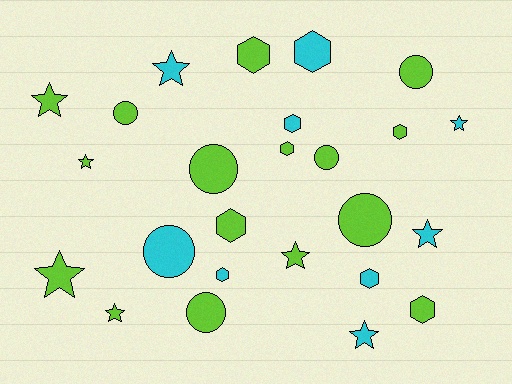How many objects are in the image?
There are 25 objects.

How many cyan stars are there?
There are 4 cyan stars.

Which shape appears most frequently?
Star, with 9 objects.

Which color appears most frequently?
Lime, with 16 objects.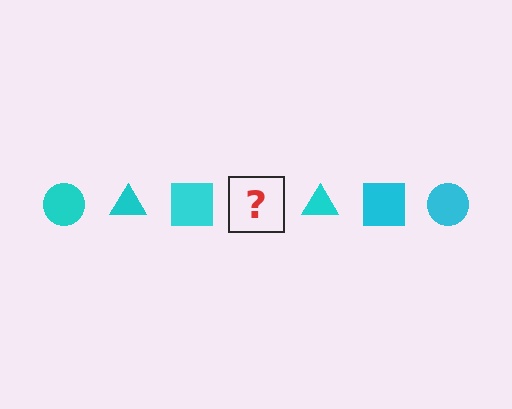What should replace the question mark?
The question mark should be replaced with a cyan circle.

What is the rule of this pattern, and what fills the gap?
The rule is that the pattern cycles through circle, triangle, square shapes in cyan. The gap should be filled with a cyan circle.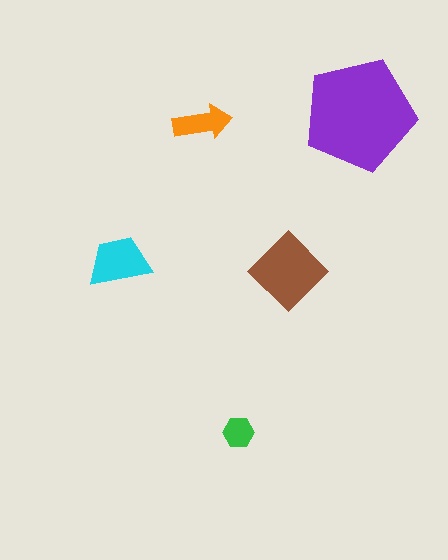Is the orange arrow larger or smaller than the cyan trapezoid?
Smaller.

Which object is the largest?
The purple pentagon.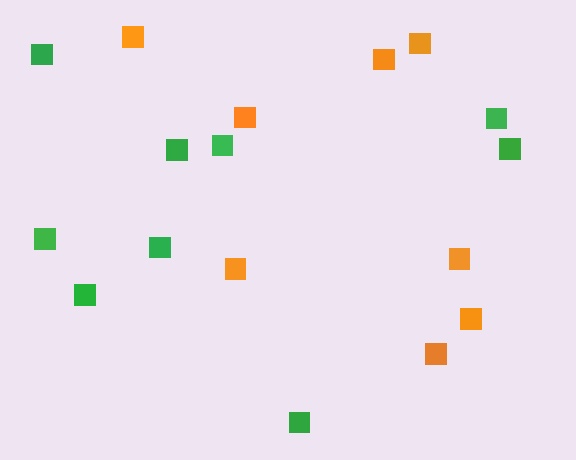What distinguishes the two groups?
There are 2 groups: one group of orange squares (8) and one group of green squares (9).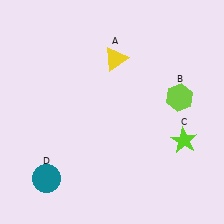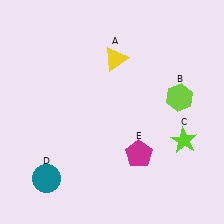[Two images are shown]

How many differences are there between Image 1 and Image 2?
There is 1 difference between the two images.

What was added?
A magenta pentagon (E) was added in Image 2.